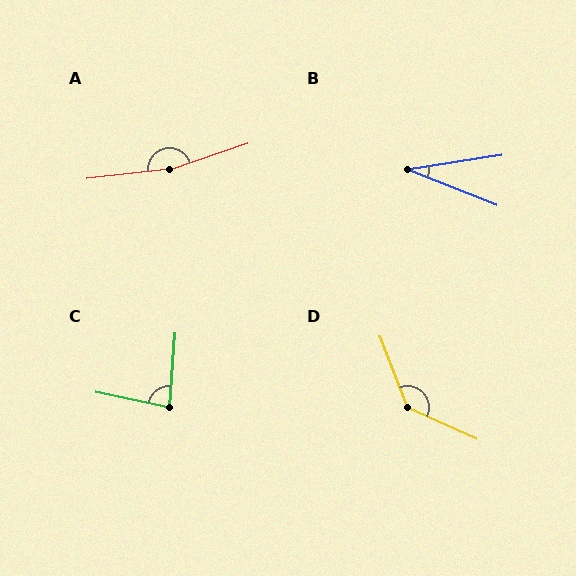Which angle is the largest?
A, at approximately 168 degrees.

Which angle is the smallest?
B, at approximately 31 degrees.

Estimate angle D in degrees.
Approximately 136 degrees.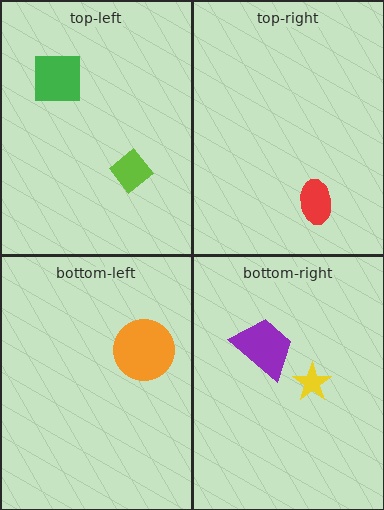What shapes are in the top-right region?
The red ellipse.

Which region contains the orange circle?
The bottom-left region.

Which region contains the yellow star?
The bottom-right region.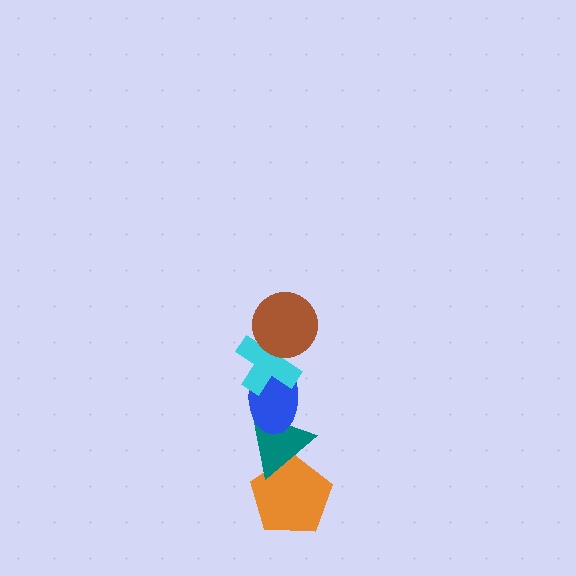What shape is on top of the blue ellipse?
The cyan cross is on top of the blue ellipse.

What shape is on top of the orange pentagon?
The teal triangle is on top of the orange pentagon.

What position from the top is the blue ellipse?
The blue ellipse is 3rd from the top.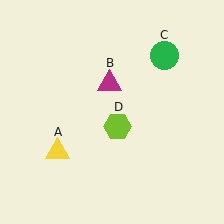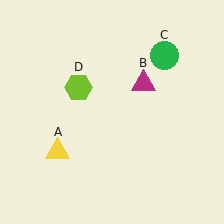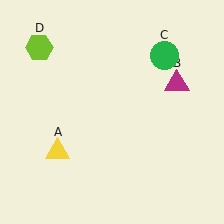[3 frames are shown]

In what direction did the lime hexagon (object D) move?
The lime hexagon (object D) moved up and to the left.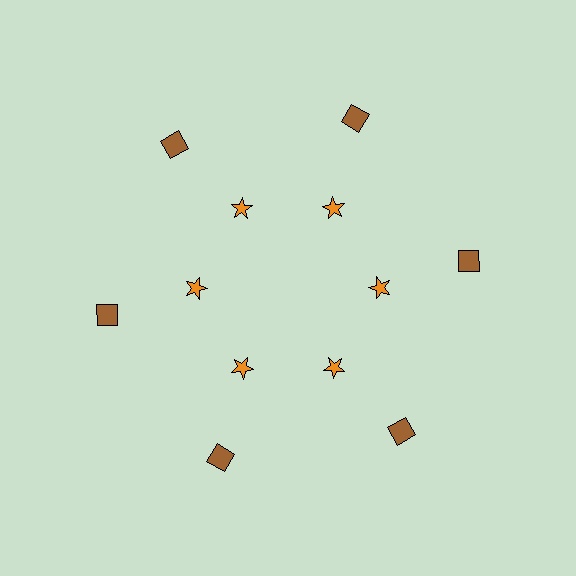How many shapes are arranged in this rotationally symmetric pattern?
There are 12 shapes, arranged in 6 groups of 2.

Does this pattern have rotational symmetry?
Yes, this pattern has 6-fold rotational symmetry. It looks the same after rotating 60 degrees around the center.